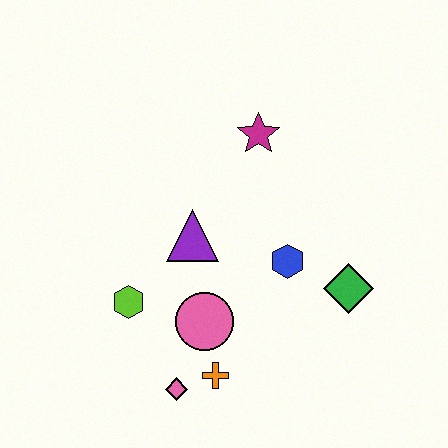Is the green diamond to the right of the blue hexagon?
Yes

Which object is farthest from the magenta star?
The pink diamond is farthest from the magenta star.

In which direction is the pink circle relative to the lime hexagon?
The pink circle is to the right of the lime hexagon.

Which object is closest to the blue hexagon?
The green diamond is closest to the blue hexagon.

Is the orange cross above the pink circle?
No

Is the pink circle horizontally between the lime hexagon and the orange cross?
Yes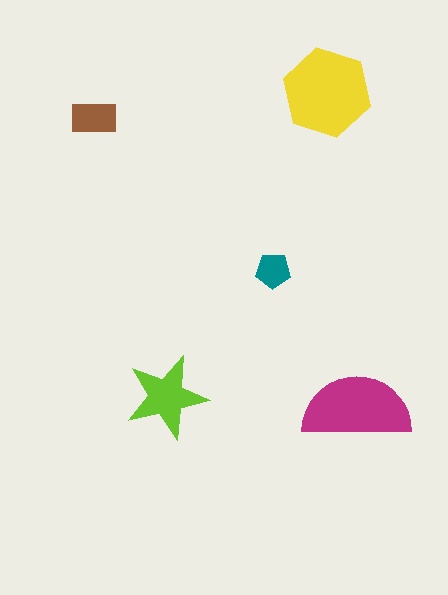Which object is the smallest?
The teal pentagon.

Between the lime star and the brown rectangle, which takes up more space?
The lime star.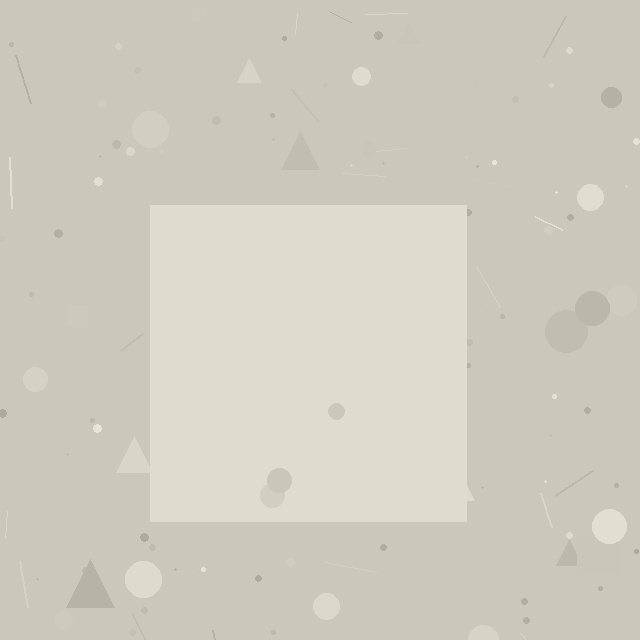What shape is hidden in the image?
A square is hidden in the image.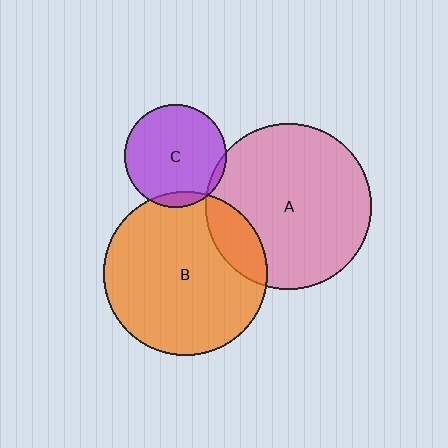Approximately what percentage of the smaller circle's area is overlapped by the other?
Approximately 15%.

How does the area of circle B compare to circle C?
Approximately 2.6 times.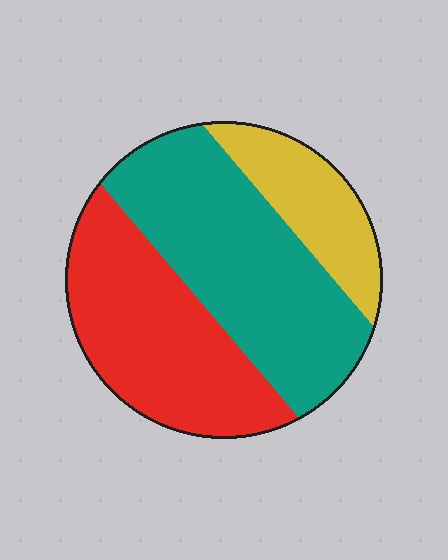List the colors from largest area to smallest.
From largest to smallest: teal, red, yellow.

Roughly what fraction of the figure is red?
Red covers roughly 35% of the figure.